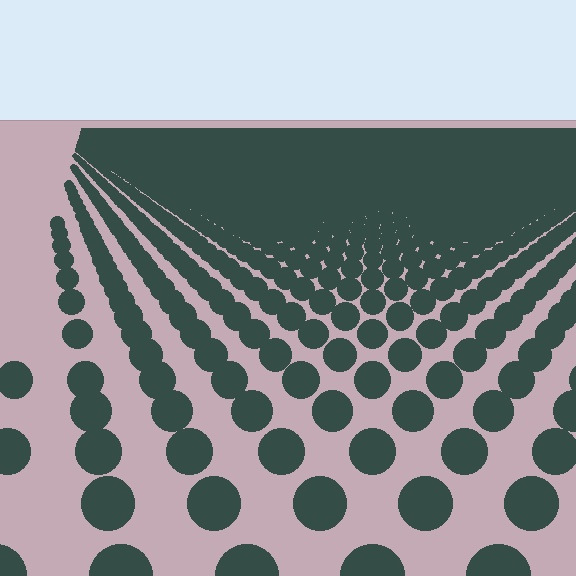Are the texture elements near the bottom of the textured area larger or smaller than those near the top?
Larger. Near the bottom, elements are closer to the viewer and appear at a bigger on-screen size.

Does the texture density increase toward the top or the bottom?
Density increases toward the top.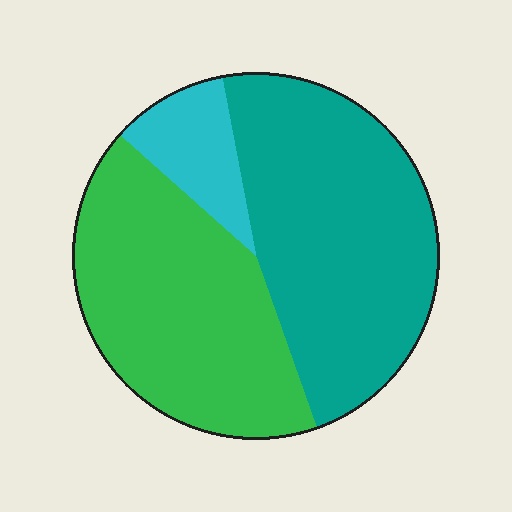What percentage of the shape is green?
Green takes up between a third and a half of the shape.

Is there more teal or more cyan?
Teal.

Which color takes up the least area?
Cyan, at roughly 10%.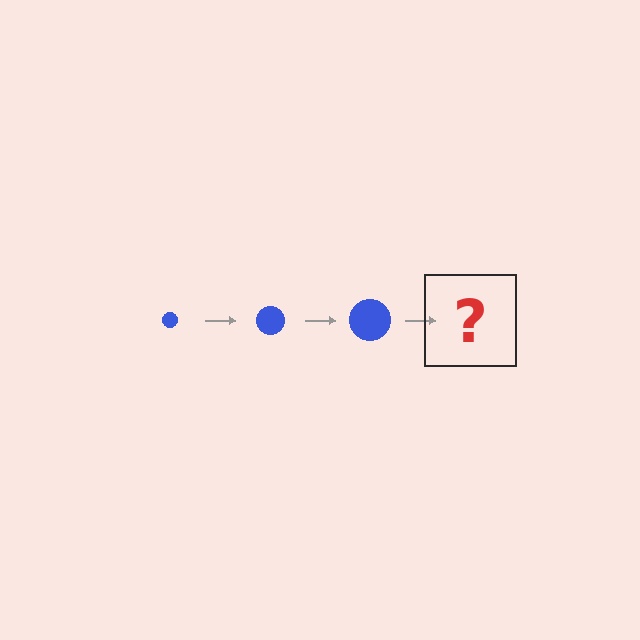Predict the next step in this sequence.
The next step is a blue circle, larger than the previous one.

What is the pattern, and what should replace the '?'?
The pattern is that the circle gets progressively larger each step. The '?' should be a blue circle, larger than the previous one.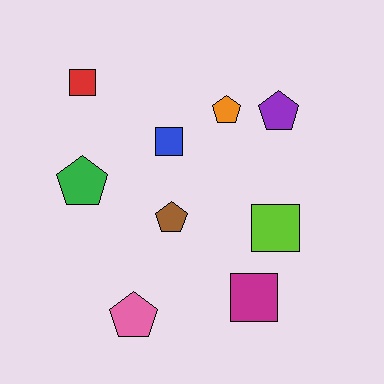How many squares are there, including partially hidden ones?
There are 4 squares.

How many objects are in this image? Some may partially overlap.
There are 9 objects.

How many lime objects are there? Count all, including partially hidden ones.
There is 1 lime object.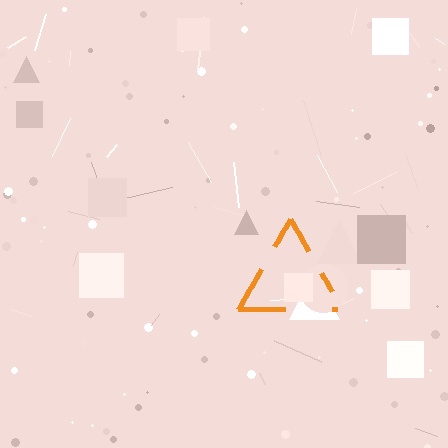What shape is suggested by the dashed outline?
The dashed outline suggests a triangle.